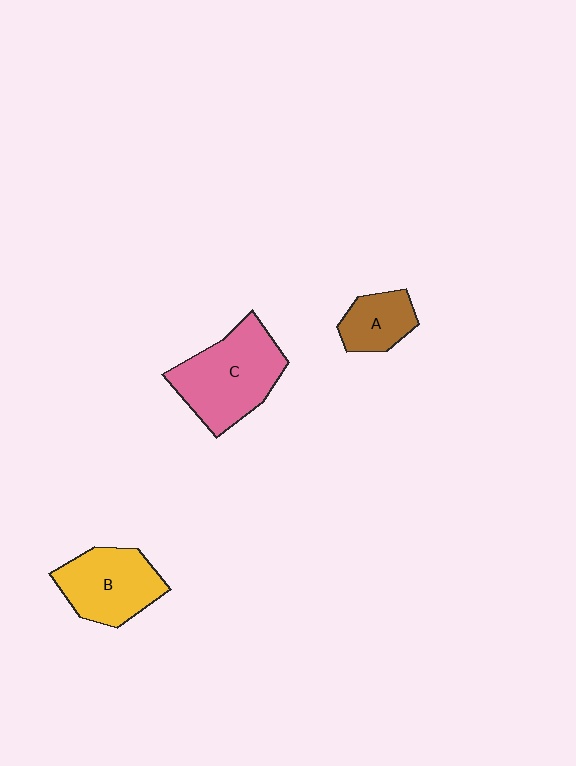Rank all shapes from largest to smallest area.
From largest to smallest: C (pink), B (yellow), A (brown).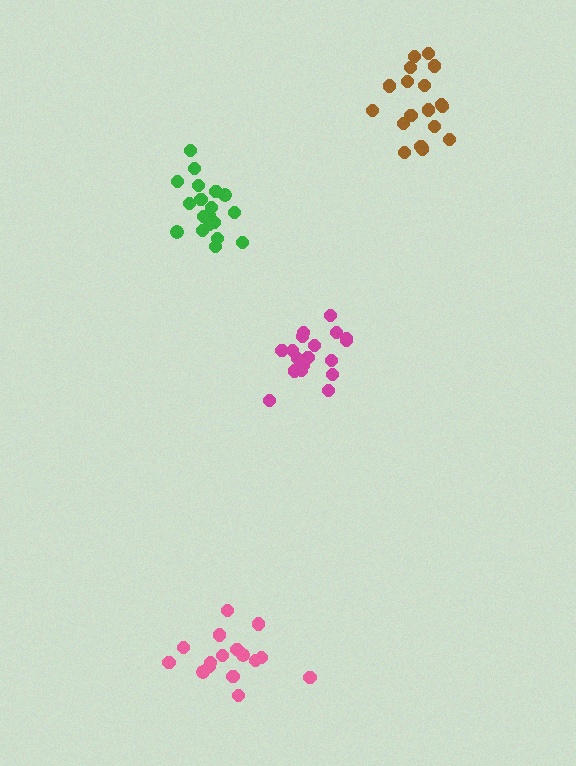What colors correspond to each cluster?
The clusters are colored: magenta, brown, pink, green.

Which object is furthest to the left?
The green cluster is leftmost.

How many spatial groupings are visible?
There are 4 spatial groupings.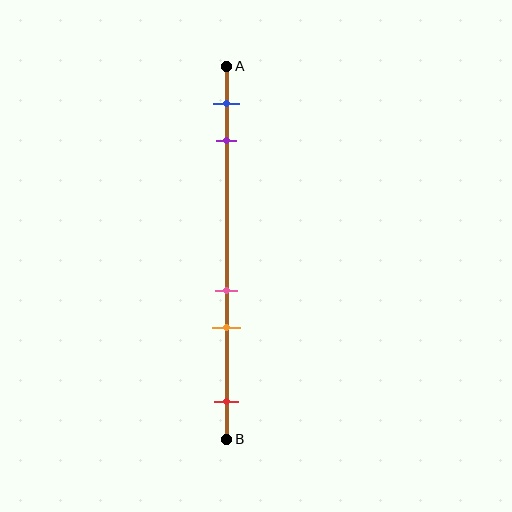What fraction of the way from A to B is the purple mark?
The purple mark is approximately 20% (0.2) of the way from A to B.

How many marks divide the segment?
There are 5 marks dividing the segment.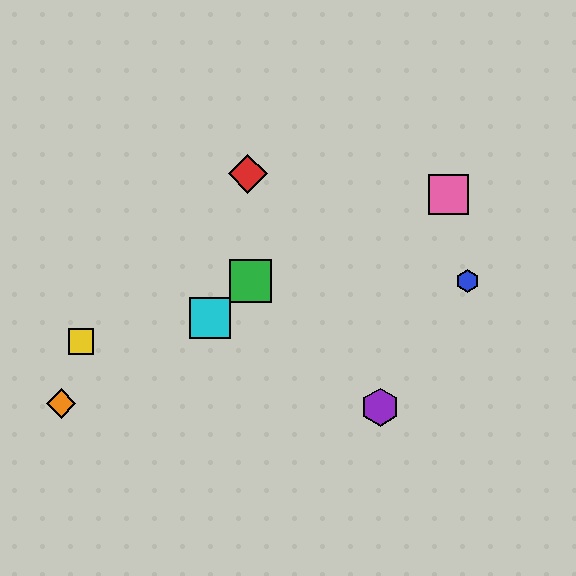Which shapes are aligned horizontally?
The blue hexagon, the green square are aligned horizontally.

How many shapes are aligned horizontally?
2 shapes (the blue hexagon, the green square) are aligned horizontally.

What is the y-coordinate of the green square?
The green square is at y≈281.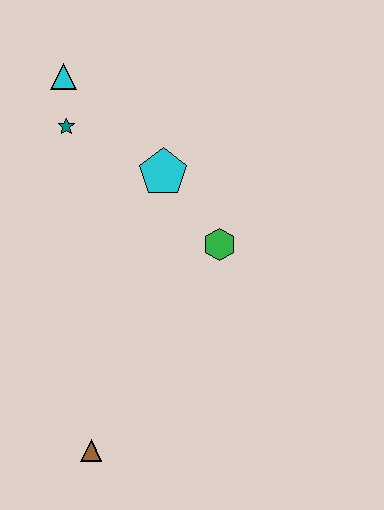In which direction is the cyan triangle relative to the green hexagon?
The cyan triangle is above the green hexagon.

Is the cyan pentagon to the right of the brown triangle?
Yes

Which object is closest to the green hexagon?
The cyan pentagon is closest to the green hexagon.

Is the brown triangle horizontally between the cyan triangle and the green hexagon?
Yes